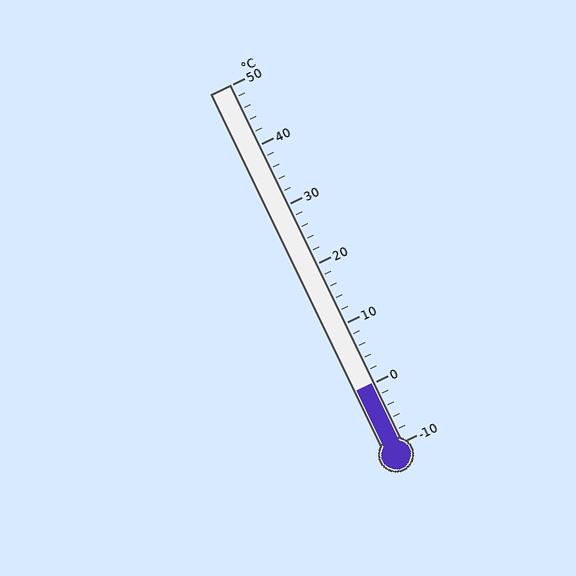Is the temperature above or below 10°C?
The temperature is below 10°C.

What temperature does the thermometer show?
The thermometer shows approximately 0°C.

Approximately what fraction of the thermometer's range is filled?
The thermometer is filled to approximately 15% of its range.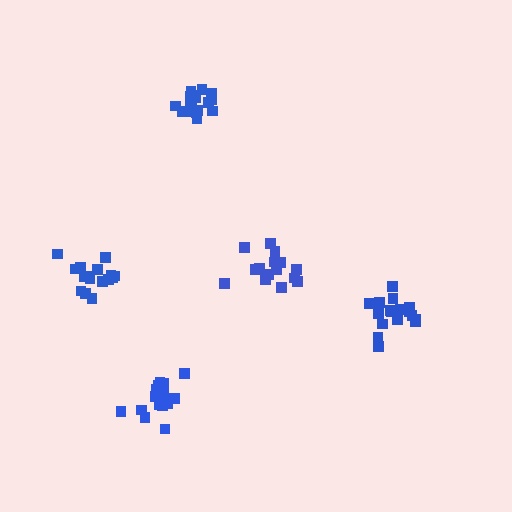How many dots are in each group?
Group 1: 16 dots, Group 2: 16 dots, Group 3: 17 dots, Group 4: 17 dots, Group 5: 15 dots (81 total).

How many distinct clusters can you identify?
There are 5 distinct clusters.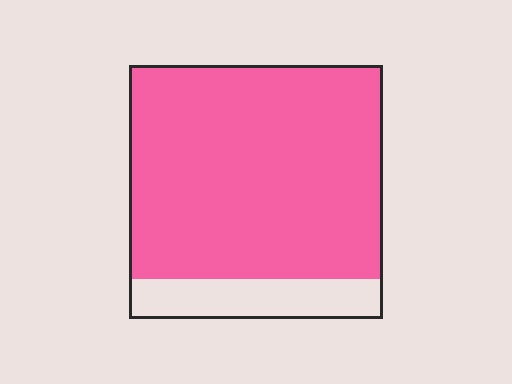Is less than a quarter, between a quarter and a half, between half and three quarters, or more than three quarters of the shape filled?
More than three quarters.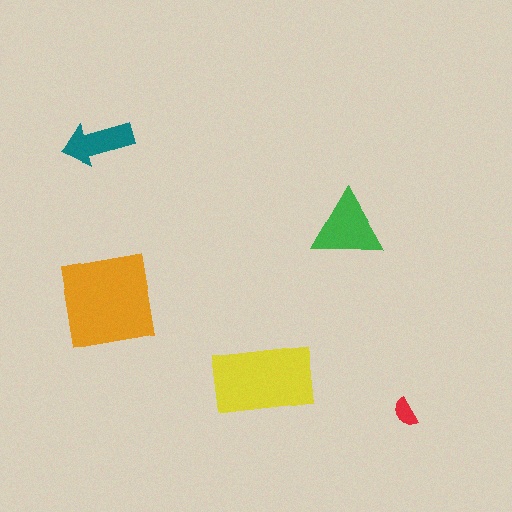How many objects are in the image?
There are 5 objects in the image.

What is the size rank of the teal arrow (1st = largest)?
4th.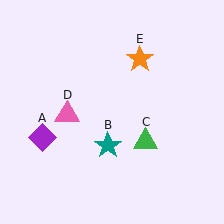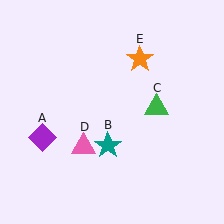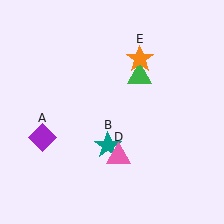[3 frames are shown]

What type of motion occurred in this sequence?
The green triangle (object C), pink triangle (object D) rotated counterclockwise around the center of the scene.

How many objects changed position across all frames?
2 objects changed position: green triangle (object C), pink triangle (object D).